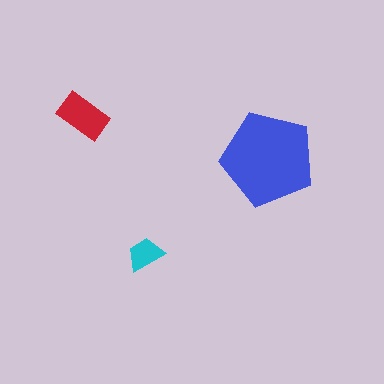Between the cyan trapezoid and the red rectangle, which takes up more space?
The red rectangle.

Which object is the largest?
The blue pentagon.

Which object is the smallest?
The cyan trapezoid.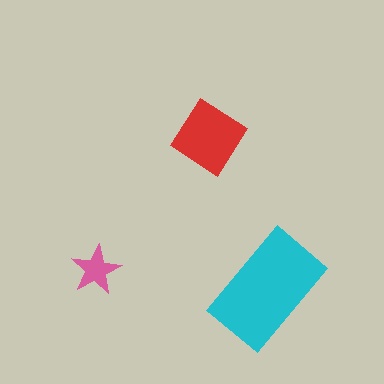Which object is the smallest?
The pink star.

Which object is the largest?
The cyan rectangle.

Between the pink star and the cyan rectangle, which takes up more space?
The cyan rectangle.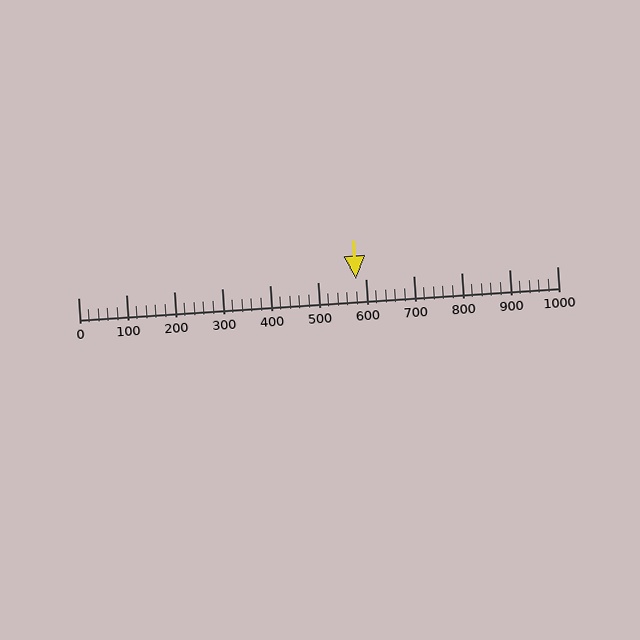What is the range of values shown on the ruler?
The ruler shows values from 0 to 1000.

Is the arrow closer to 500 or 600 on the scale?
The arrow is closer to 600.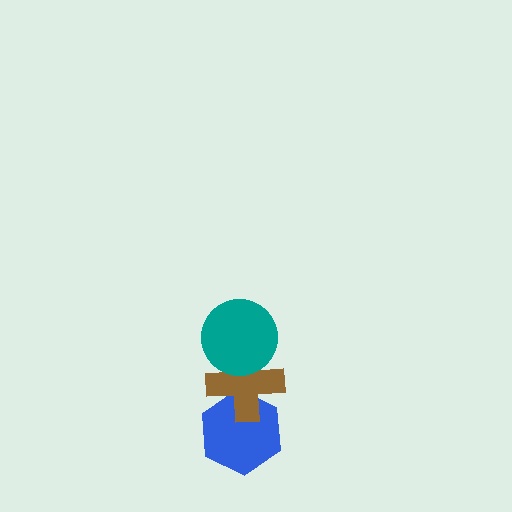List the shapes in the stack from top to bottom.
From top to bottom: the teal circle, the brown cross, the blue hexagon.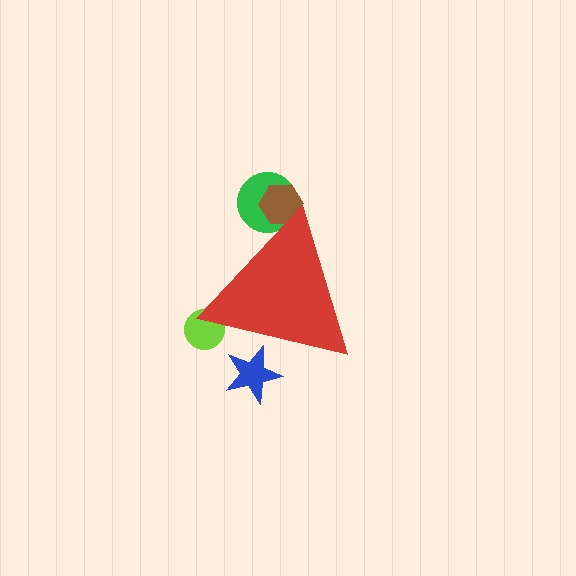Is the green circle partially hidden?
Yes, the green circle is partially hidden behind the red triangle.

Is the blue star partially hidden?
Yes, the blue star is partially hidden behind the red triangle.